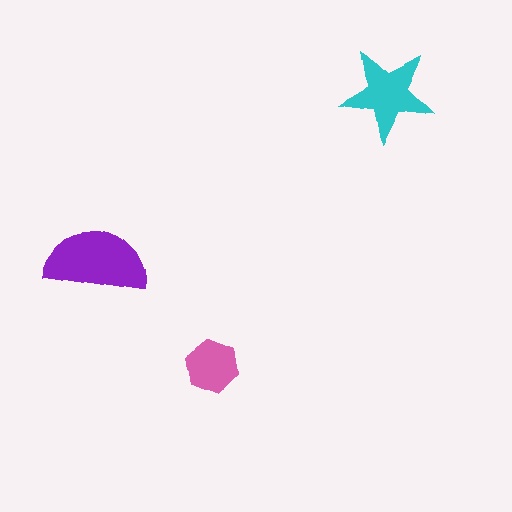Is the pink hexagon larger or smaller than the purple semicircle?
Smaller.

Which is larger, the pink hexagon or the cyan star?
The cyan star.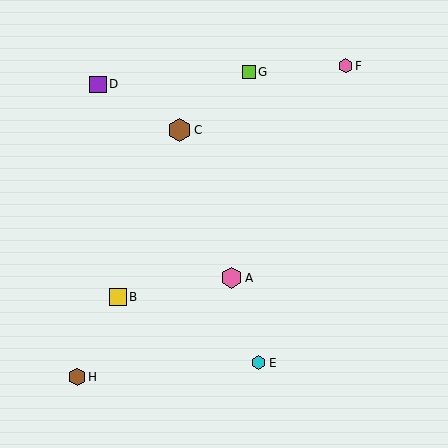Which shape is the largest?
The brown hexagon (labeled C) is the largest.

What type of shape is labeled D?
Shape D is a purple square.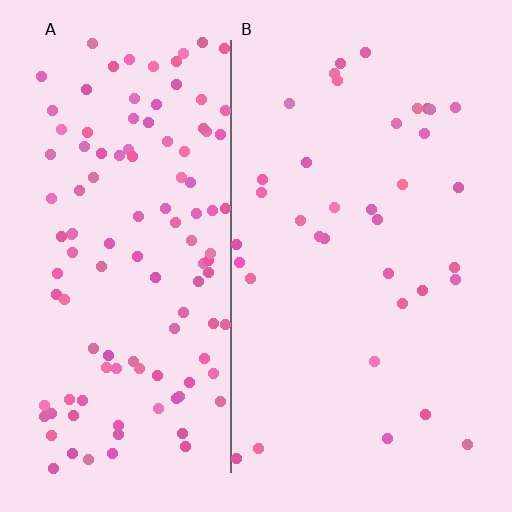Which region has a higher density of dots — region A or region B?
A (the left).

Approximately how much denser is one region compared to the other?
Approximately 3.3× — region A over region B.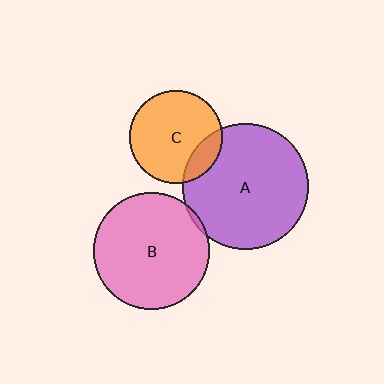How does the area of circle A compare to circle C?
Approximately 1.8 times.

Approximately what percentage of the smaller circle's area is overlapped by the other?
Approximately 15%.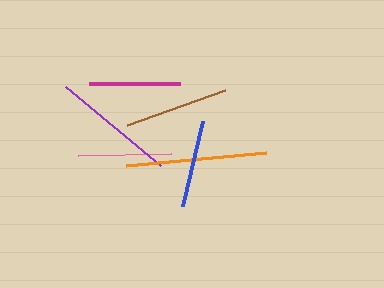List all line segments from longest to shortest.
From longest to shortest: orange, purple, brown, pink, magenta, blue.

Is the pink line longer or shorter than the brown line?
The brown line is longer than the pink line.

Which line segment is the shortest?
The blue line is the shortest at approximately 88 pixels.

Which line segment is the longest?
The orange line is the longest at approximately 141 pixels.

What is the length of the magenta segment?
The magenta segment is approximately 91 pixels long.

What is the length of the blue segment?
The blue segment is approximately 88 pixels long.